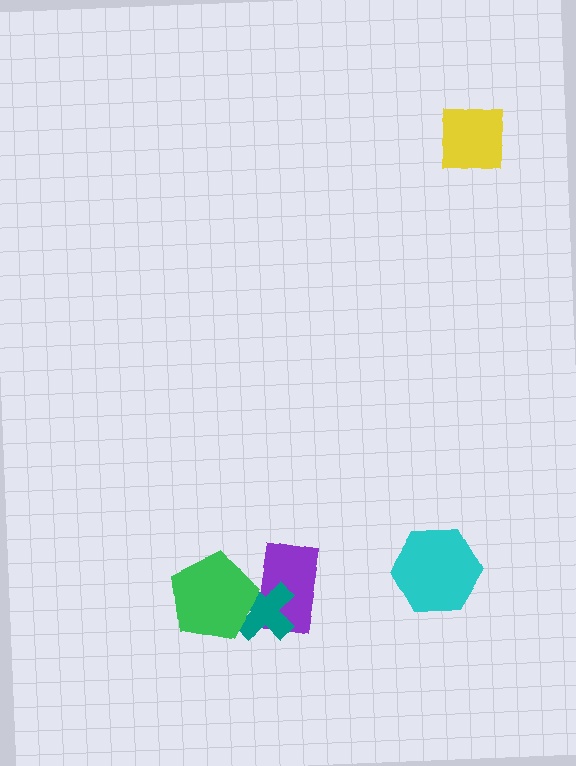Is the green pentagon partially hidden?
No, no other shape covers it.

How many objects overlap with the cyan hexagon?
0 objects overlap with the cyan hexagon.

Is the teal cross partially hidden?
Yes, it is partially covered by another shape.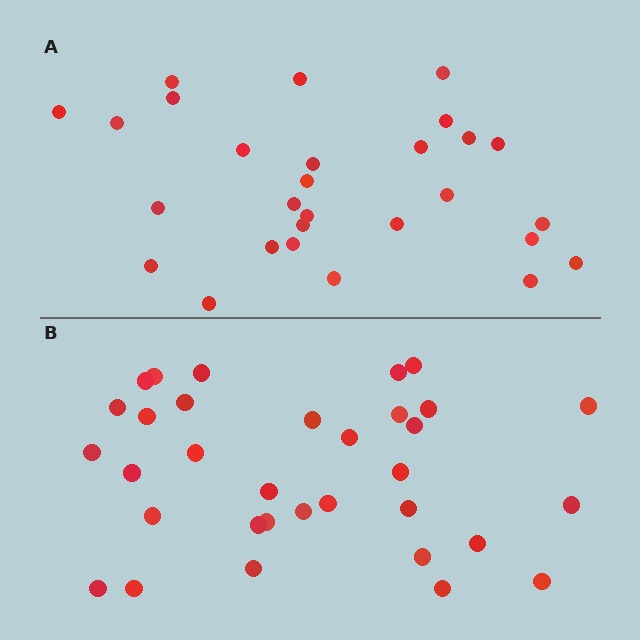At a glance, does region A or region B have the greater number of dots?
Region B (the bottom region) has more dots.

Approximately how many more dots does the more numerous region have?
Region B has about 5 more dots than region A.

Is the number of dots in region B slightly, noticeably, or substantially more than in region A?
Region B has only slightly more — the two regions are fairly close. The ratio is roughly 1.2 to 1.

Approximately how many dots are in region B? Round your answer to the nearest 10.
About 30 dots. (The exact count is 33, which rounds to 30.)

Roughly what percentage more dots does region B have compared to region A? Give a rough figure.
About 20% more.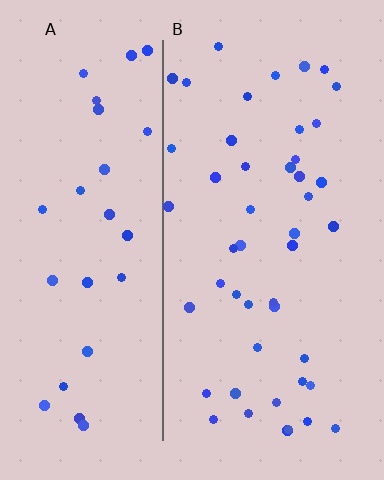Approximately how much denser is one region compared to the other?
Approximately 1.6× — region B over region A.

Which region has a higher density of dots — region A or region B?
B (the right).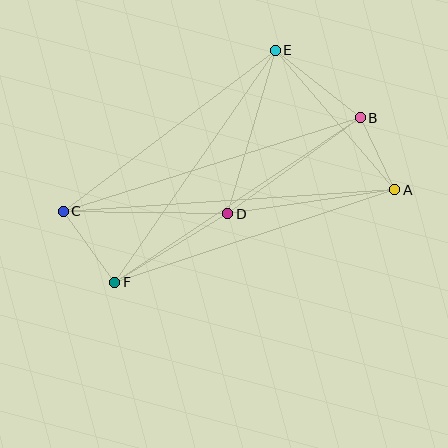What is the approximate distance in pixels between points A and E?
The distance between A and E is approximately 184 pixels.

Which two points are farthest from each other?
Points A and C are farthest from each other.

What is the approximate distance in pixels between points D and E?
The distance between D and E is approximately 171 pixels.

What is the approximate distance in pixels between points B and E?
The distance between B and E is approximately 109 pixels.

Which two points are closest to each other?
Points A and B are closest to each other.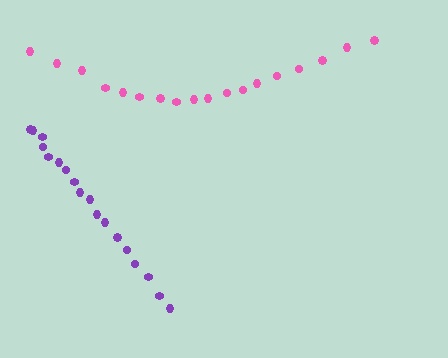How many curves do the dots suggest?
There are 2 distinct paths.